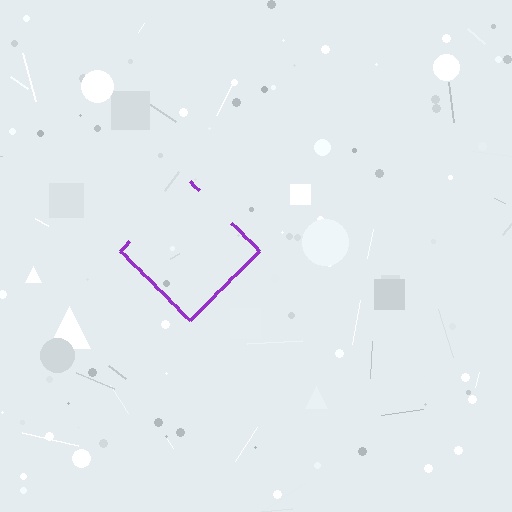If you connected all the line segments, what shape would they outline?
They would outline a diamond.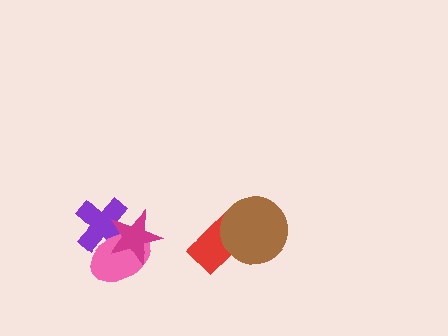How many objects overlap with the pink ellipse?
2 objects overlap with the pink ellipse.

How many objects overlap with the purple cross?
2 objects overlap with the purple cross.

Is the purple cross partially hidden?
Yes, it is partially covered by another shape.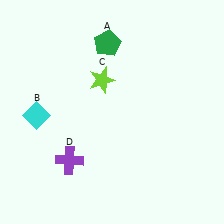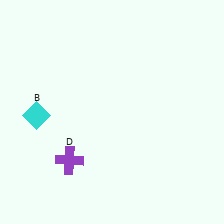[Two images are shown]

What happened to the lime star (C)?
The lime star (C) was removed in Image 2. It was in the top-left area of Image 1.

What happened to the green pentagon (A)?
The green pentagon (A) was removed in Image 2. It was in the top-left area of Image 1.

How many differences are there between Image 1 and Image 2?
There are 2 differences between the two images.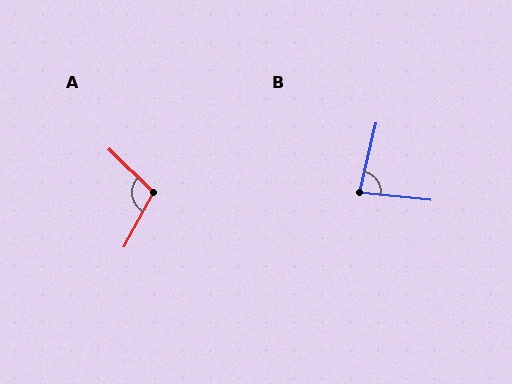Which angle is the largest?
A, at approximately 105 degrees.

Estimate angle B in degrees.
Approximately 83 degrees.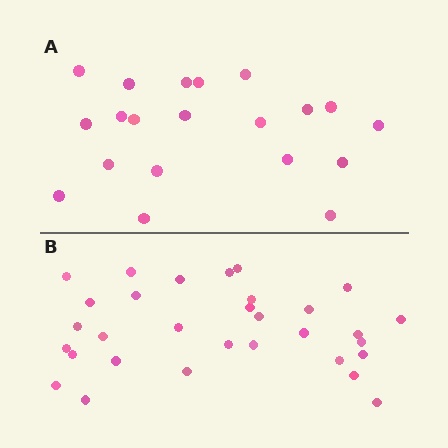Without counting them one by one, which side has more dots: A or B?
Region B (the bottom region) has more dots.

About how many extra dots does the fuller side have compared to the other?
Region B has roughly 12 or so more dots than region A.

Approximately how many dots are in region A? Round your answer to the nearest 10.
About 20 dots.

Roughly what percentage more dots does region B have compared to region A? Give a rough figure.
About 55% more.